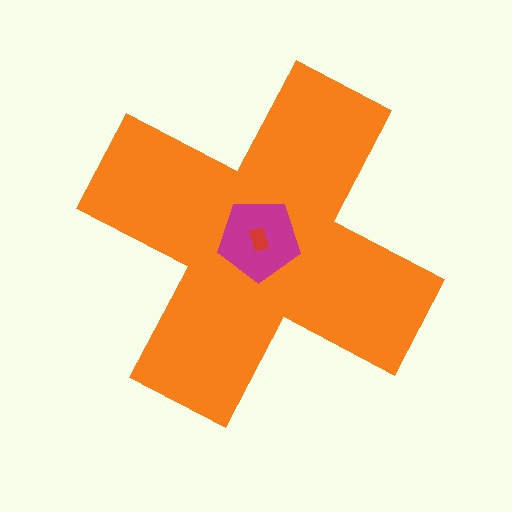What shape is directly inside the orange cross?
The magenta pentagon.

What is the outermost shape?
The orange cross.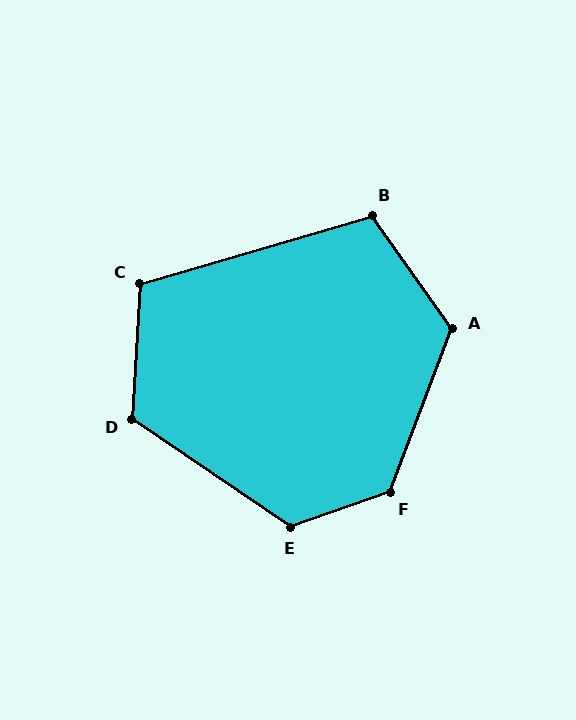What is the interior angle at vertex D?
Approximately 121 degrees (obtuse).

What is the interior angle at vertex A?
Approximately 124 degrees (obtuse).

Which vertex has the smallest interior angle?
B, at approximately 109 degrees.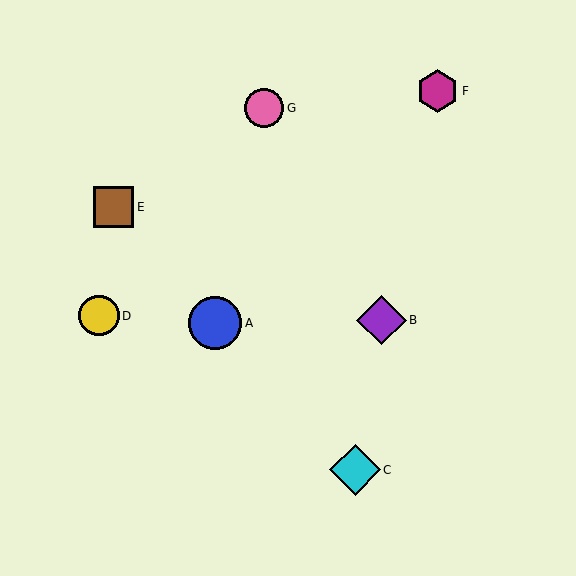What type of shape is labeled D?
Shape D is a yellow circle.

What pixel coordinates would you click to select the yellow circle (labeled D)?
Click at (99, 316) to select the yellow circle D.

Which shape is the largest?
The blue circle (labeled A) is the largest.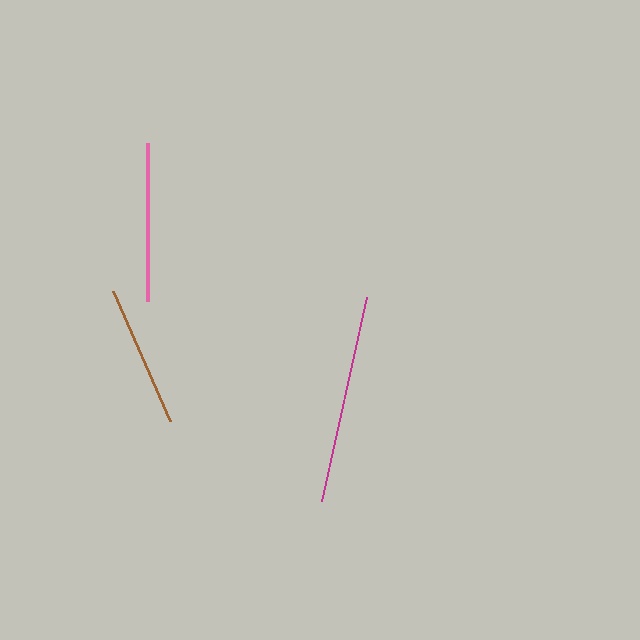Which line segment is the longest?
The magenta line is the longest at approximately 208 pixels.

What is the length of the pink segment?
The pink segment is approximately 157 pixels long.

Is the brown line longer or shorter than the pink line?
The pink line is longer than the brown line.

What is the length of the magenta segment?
The magenta segment is approximately 208 pixels long.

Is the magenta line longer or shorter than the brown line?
The magenta line is longer than the brown line.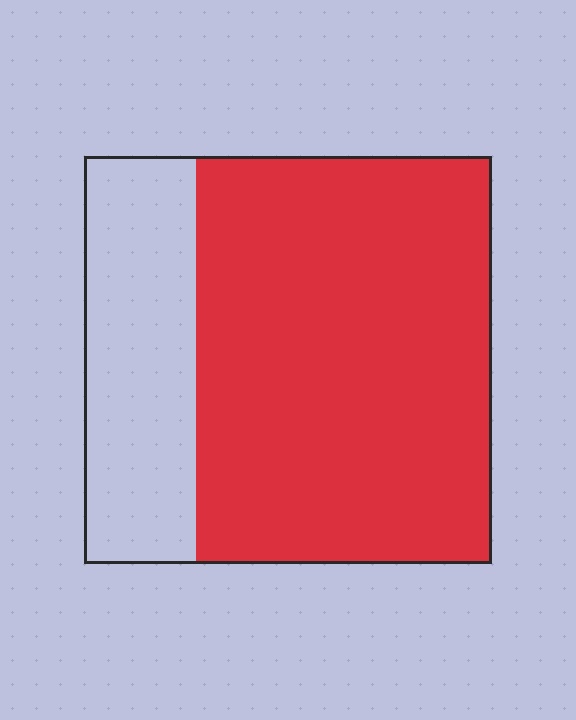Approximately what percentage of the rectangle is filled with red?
Approximately 75%.